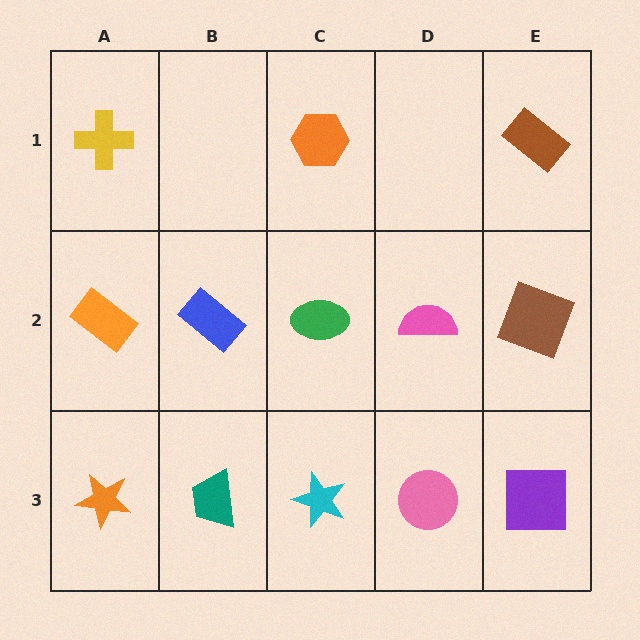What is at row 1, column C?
An orange hexagon.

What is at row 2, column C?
A green ellipse.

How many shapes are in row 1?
3 shapes.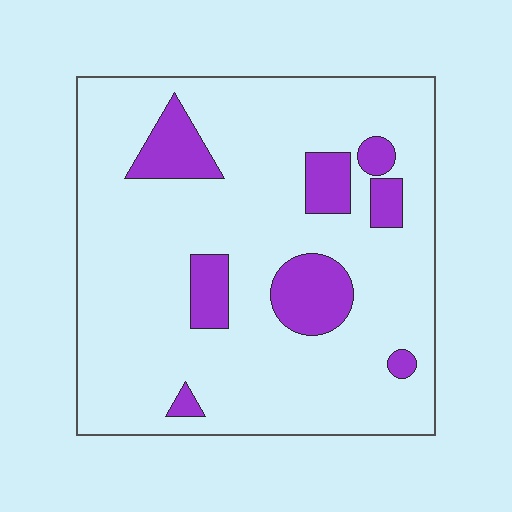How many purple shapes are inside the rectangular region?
8.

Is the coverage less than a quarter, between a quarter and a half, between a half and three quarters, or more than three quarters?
Less than a quarter.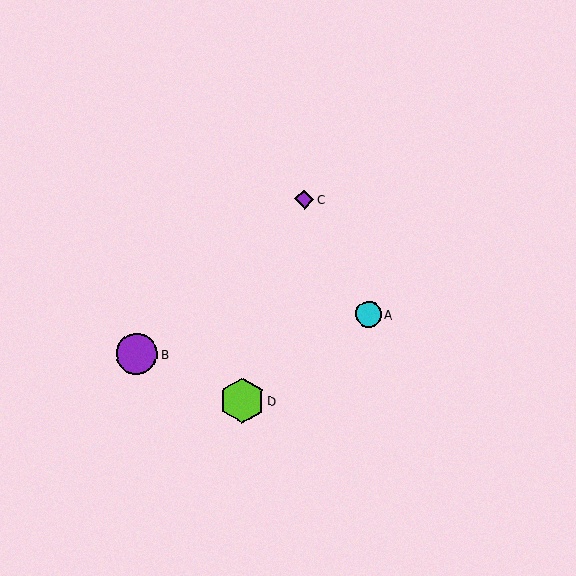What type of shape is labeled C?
Shape C is a purple diamond.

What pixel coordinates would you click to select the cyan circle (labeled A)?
Click at (368, 314) to select the cyan circle A.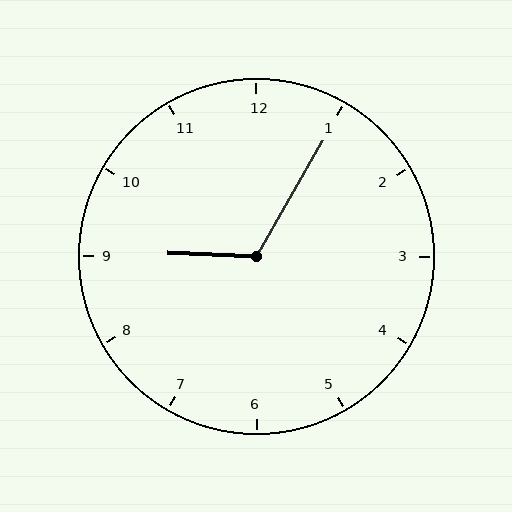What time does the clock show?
9:05.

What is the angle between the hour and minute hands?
Approximately 118 degrees.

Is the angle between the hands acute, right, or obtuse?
It is obtuse.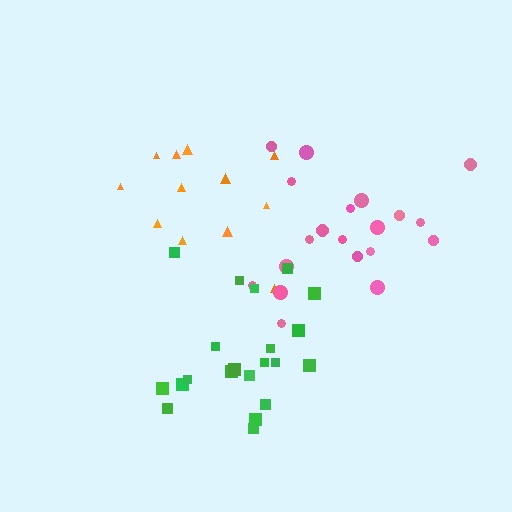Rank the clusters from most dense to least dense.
green, pink, orange.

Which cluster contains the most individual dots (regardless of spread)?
Green (21).